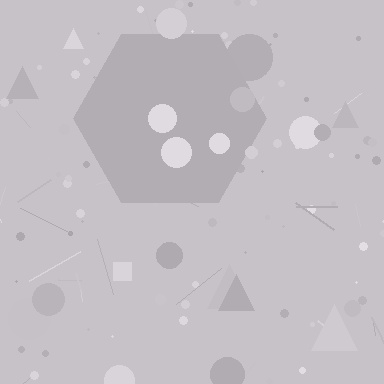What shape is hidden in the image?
A hexagon is hidden in the image.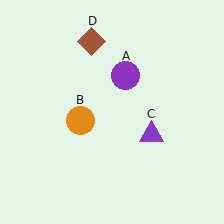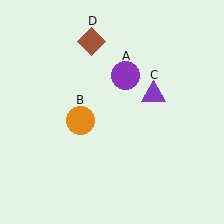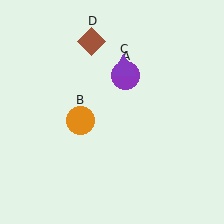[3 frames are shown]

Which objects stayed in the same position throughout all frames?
Purple circle (object A) and orange circle (object B) and brown diamond (object D) remained stationary.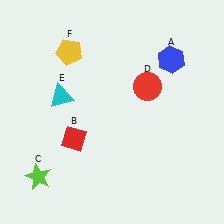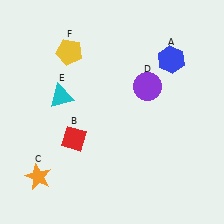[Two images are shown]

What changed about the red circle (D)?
In Image 1, D is red. In Image 2, it changed to purple.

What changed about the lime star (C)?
In Image 1, C is lime. In Image 2, it changed to orange.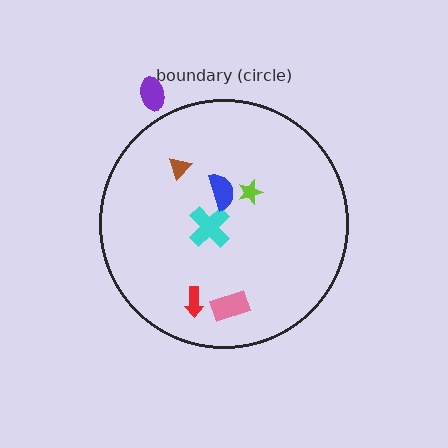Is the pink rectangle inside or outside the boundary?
Inside.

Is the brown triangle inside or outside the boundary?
Inside.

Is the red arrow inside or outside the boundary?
Inside.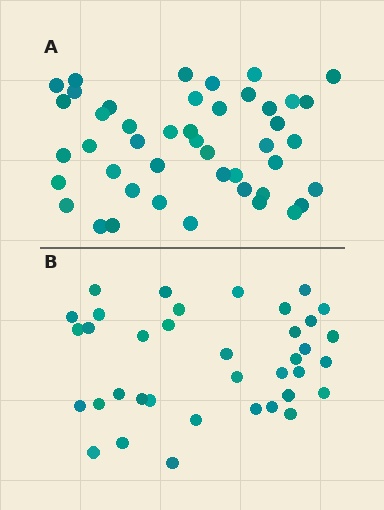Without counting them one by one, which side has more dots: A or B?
Region A (the top region) has more dots.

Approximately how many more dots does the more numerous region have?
Region A has roughly 8 or so more dots than region B.